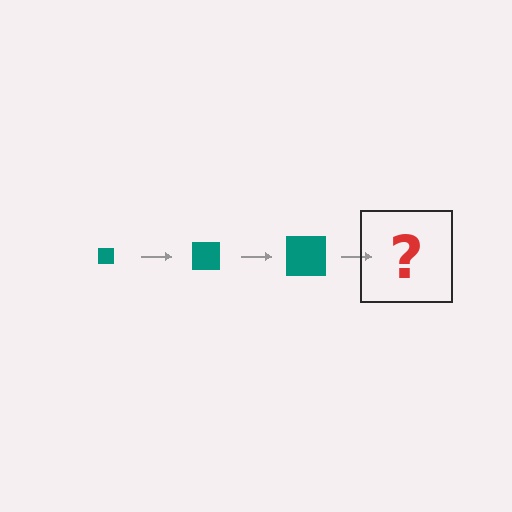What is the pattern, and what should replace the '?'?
The pattern is that the square gets progressively larger each step. The '?' should be a teal square, larger than the previous one.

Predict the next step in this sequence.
The next step is a teal square, larger than the previous one.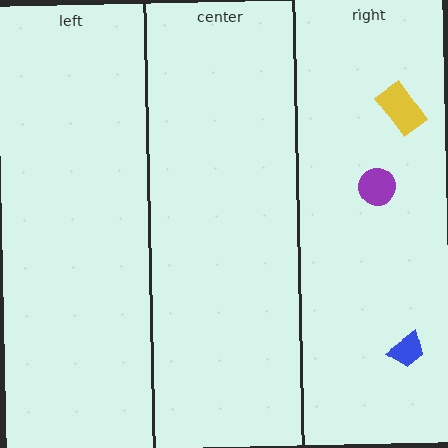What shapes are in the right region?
The blue trapezoid, the purple circle, the yellow rectangle.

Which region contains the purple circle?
The right region.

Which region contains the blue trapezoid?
The right region.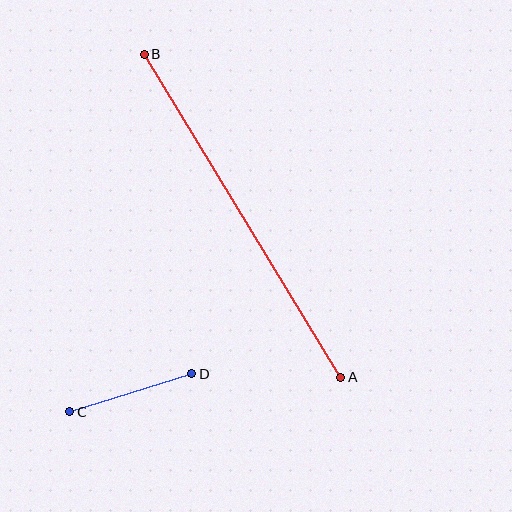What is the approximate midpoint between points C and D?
The midpoint is at approximately (131, 393) pixels.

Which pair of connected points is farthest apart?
Points A and B are farthest apart.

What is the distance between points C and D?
The distance is approximately 128 pixels.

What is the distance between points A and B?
The distance is approximately 378 pixels.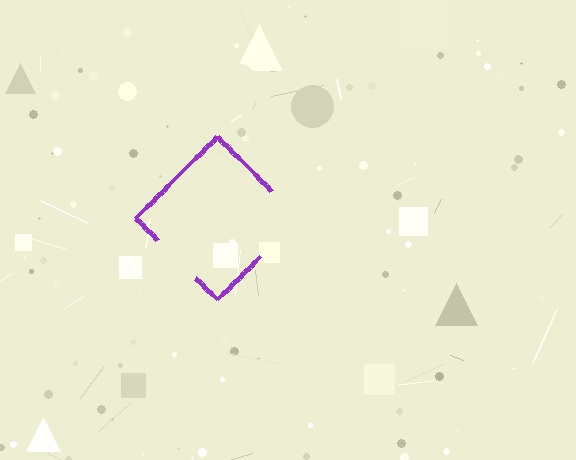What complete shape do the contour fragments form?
The contour fragments form a diamond.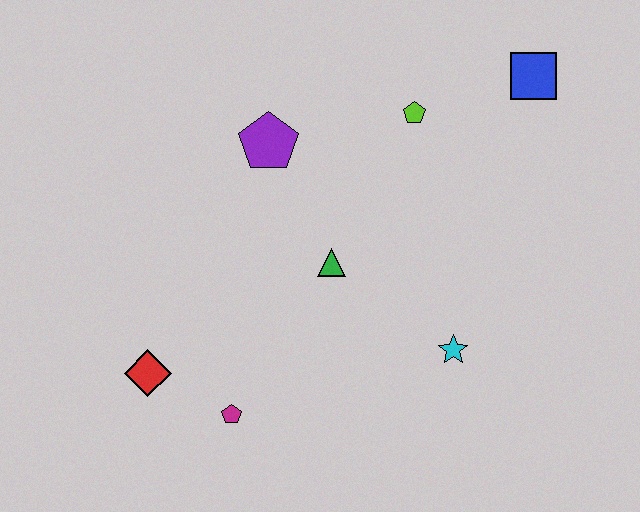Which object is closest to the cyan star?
The green triangle is closest to the cyan star.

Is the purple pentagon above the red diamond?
Yes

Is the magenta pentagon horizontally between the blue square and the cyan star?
No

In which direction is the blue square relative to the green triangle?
The blue square is to the right of the green triangle.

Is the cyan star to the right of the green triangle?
Yes